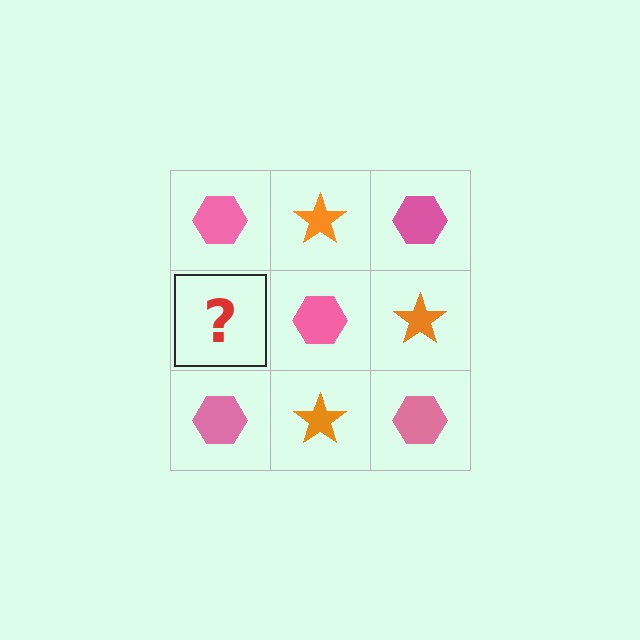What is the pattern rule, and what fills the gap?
The rule is that it alternates pink hexagon and orange star in a checkerboard pattern. The gap should be filled with an orange star.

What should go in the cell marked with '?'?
The missing cell should contain an orange star.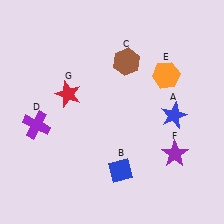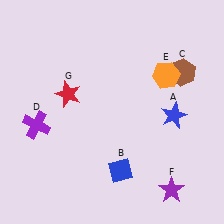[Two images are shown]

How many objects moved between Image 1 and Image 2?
2 objects moved between the two images.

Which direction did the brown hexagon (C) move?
The brown hexagon (C) moved right.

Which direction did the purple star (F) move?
The purple star (F) moved down.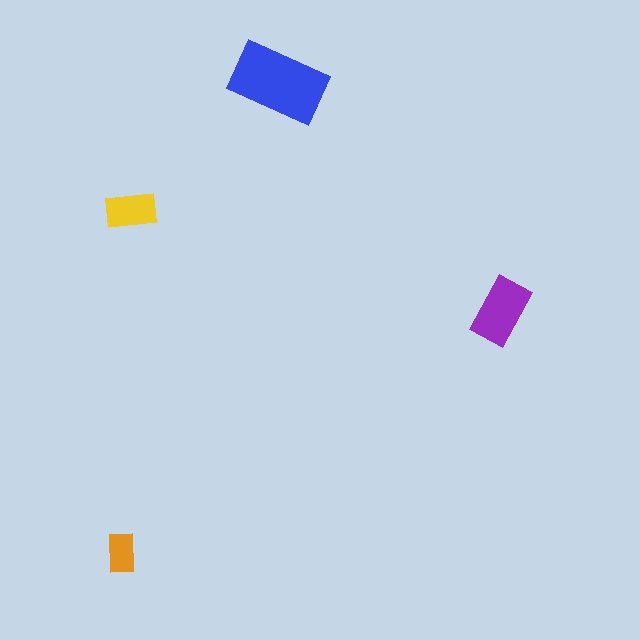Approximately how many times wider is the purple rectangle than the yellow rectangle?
About 1.5 times wider.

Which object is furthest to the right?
The purple rectangle is rightmost.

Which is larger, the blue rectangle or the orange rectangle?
The blue one.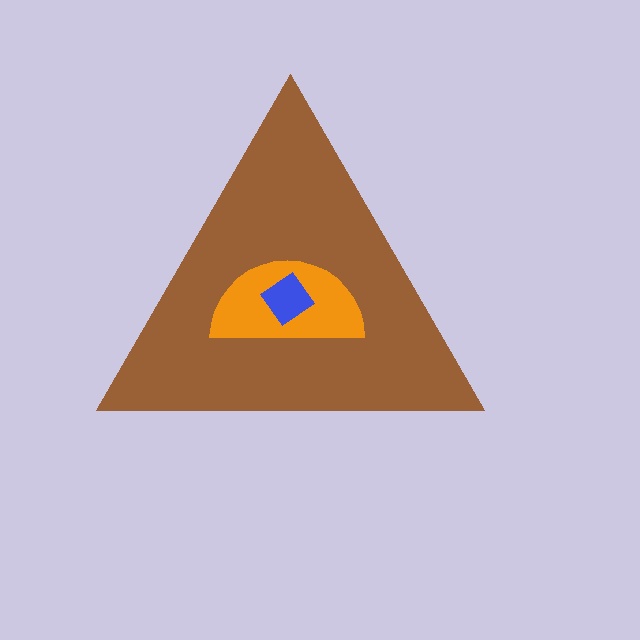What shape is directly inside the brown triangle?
The orange semicircle.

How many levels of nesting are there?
3.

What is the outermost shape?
The brown triangle.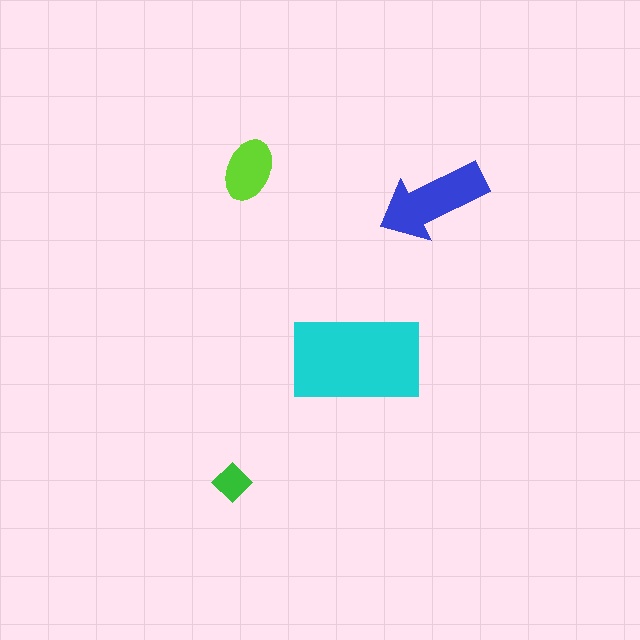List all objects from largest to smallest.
The cyan rectangle, the blue arrow, the lime ellipse, the green diamond.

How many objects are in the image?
There are 4 objects in the image.